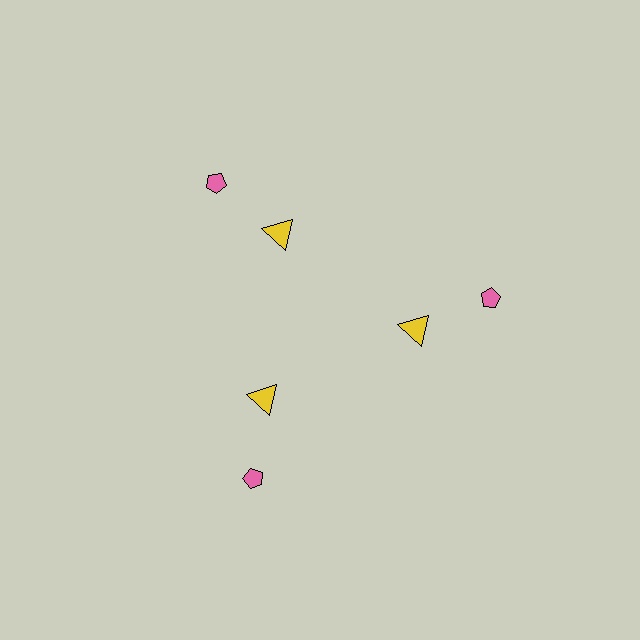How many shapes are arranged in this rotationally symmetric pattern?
There are 6 shapes, arranged in 3 groups of 2.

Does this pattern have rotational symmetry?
Yes, this pattern has 3-fold rotational symmetry. It looks the same after rotating 120 degrees around the center.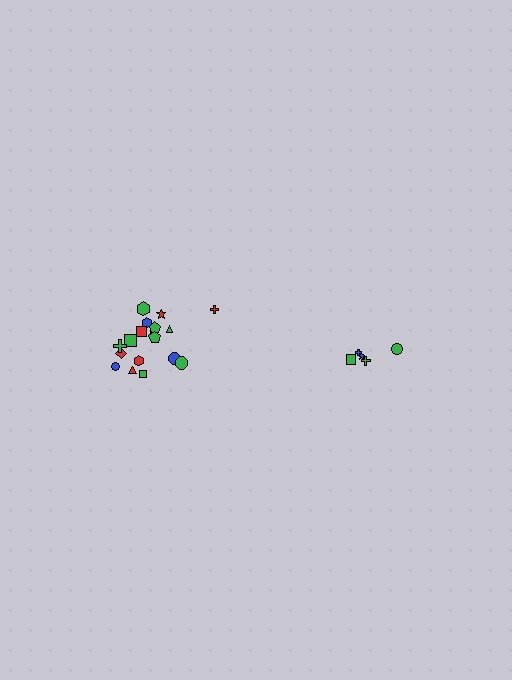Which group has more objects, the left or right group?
The left group.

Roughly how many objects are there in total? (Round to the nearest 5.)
Roughly 25 objects in total.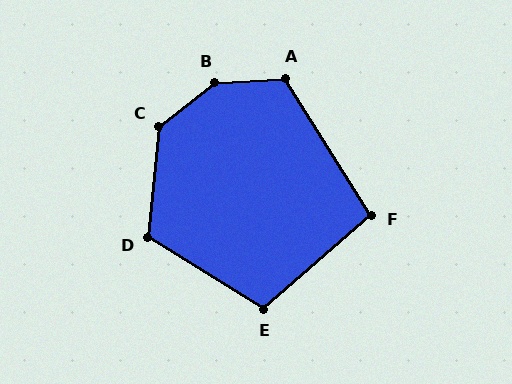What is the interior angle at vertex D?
Approximately 116 degrees (obtuse).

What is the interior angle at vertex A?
Approximately 119 degrees (obtuse).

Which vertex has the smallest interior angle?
F, at approximately 99 degrees.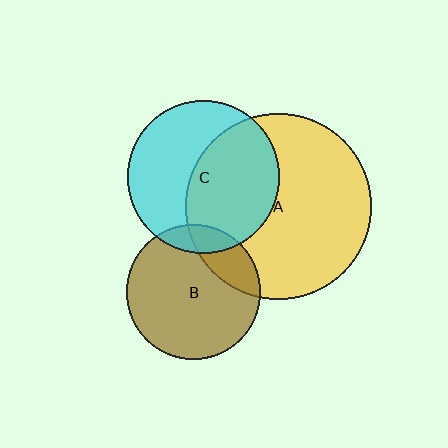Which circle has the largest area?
Circle A (yellow).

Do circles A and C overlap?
Yes.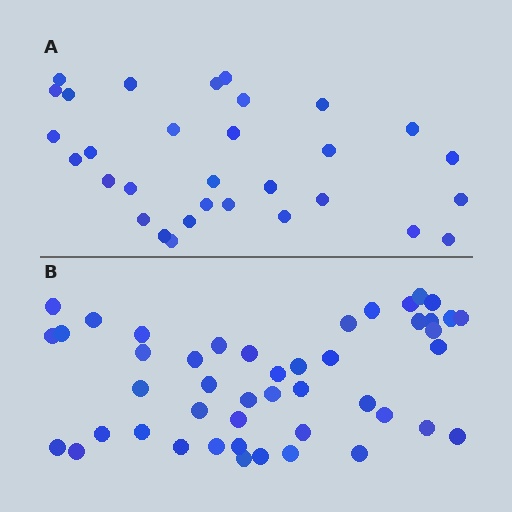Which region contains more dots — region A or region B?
Region B (the bottom region) has more dots.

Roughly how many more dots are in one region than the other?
Region B has approximately 15 more dots than region A.